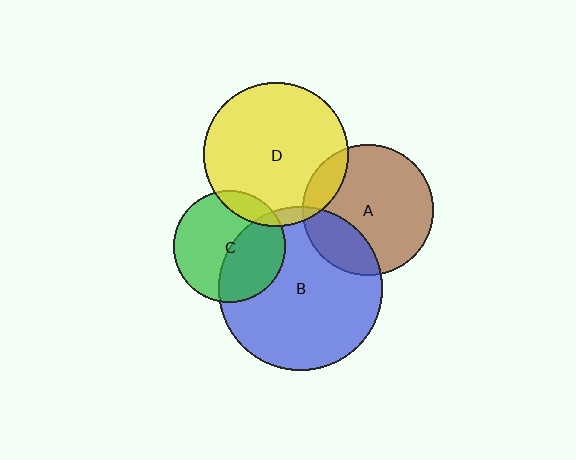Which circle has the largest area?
Circle B (blue).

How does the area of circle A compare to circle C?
Approximately 1.4 times.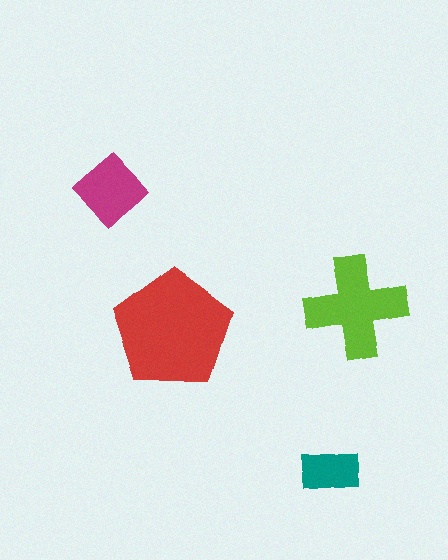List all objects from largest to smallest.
The red pentagon, the lime cross, the magenta diamond, the teal rectangle.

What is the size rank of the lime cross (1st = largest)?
2nd.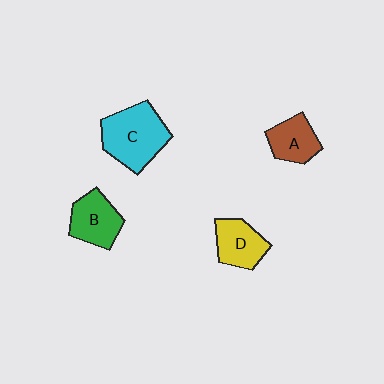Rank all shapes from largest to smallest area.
From largest to smallest: C (cyan), B (green), D (yellow), A (brown).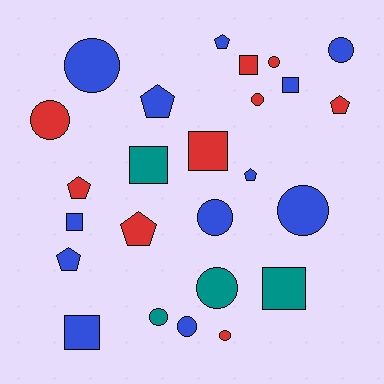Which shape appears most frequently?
Circle, with 11 objects.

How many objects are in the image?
There are 25 objects.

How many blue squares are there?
There are 3 blue squares.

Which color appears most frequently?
Blue, with 12 objects.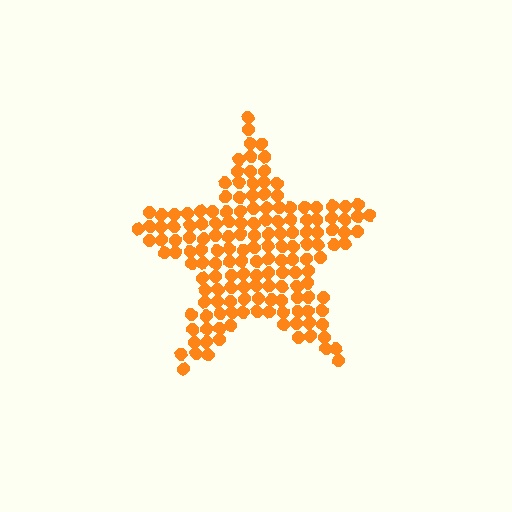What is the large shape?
The large shape is a star.